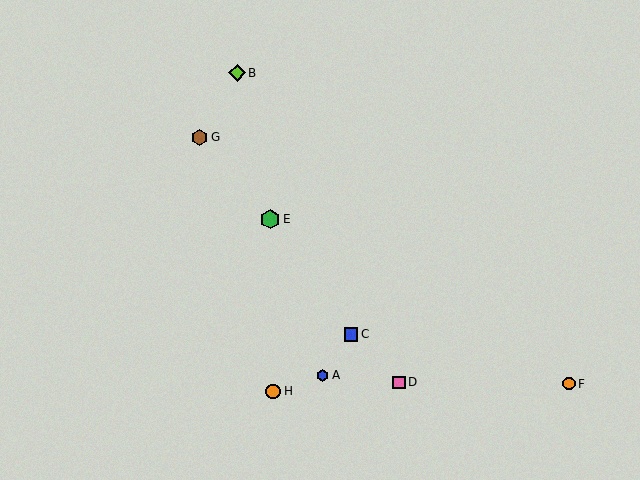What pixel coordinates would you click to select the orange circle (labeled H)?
Click at (273, 391) to select the orange circle H.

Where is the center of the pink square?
The center of the pink square is at (399, 382).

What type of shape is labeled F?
Shape F is an orange circle.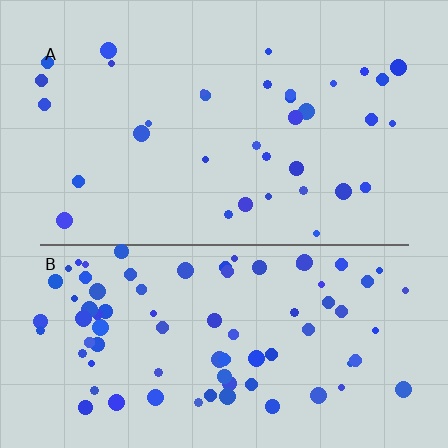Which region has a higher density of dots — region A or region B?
B (the bottom).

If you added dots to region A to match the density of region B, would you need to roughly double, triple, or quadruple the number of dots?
Approximately double.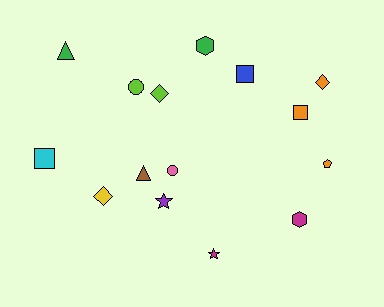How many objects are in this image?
There are 15 objects.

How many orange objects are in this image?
There are 3 orange objects.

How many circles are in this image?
There are 2 circles.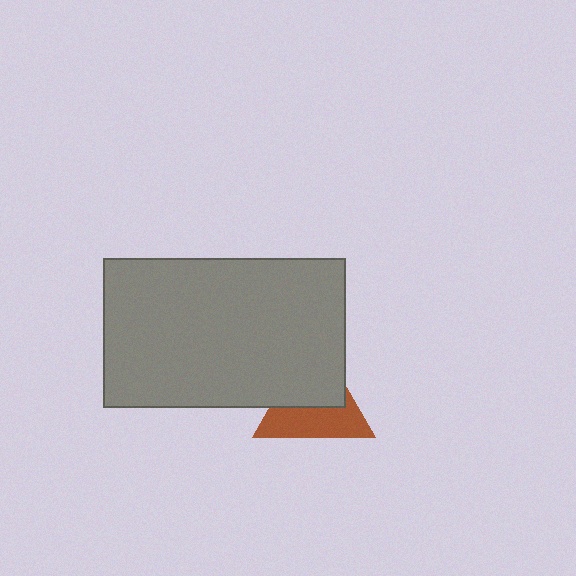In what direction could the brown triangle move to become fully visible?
The brown triangle could move down. That would shift it out from behind the gray rectangle entirely.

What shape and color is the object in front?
The object in front is a gray rectangle.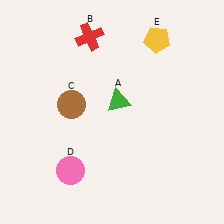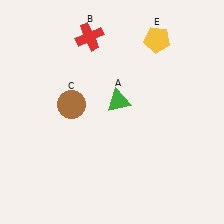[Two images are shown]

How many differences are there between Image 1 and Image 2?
There is 1 difference between the two images.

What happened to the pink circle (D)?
The pink circle (D) was removed in Image 2. It was in the bottom-left area of Image 1.